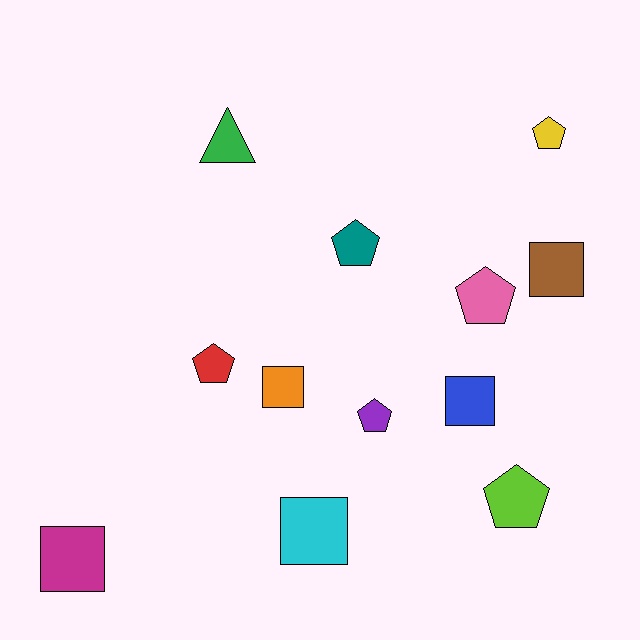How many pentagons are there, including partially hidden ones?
There are 6 pentagons.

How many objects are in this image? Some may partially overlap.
There are 12 objects.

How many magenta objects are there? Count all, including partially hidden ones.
There is 1 magenta object.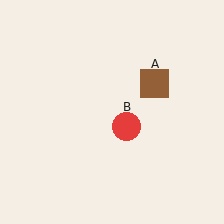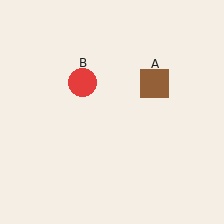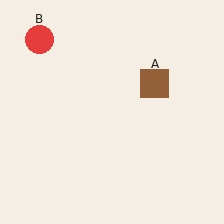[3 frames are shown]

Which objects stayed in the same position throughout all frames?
Brown square (object A) remained stationary.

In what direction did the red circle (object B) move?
The red circle (object B) moved up and to the left.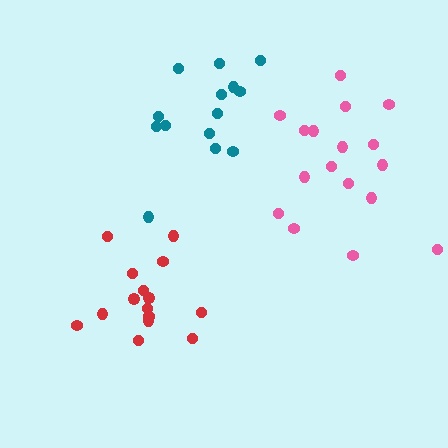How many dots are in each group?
Group 1: 15 dots, Group 2: 14 dots, Group 3: 17 dots (46 total).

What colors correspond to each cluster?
The clusters are colored: red, teal, pink.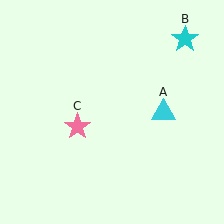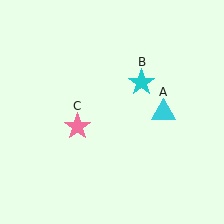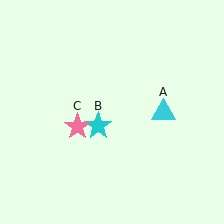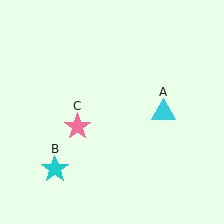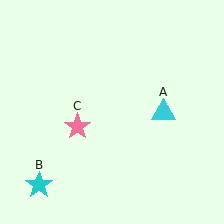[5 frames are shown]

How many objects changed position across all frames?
1 object changed position: cyan star (object B).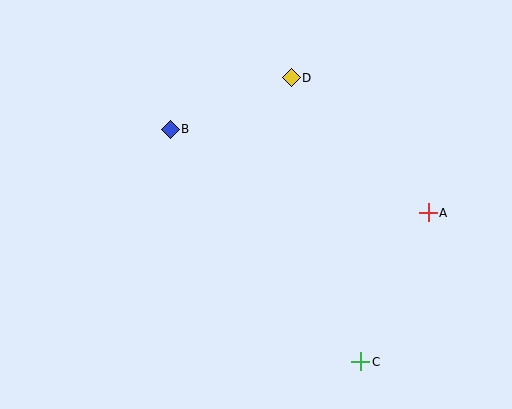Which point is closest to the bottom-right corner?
Point C is closest to the bottom-right corner.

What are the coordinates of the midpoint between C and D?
The midpoint between C and D is at (326, 220).